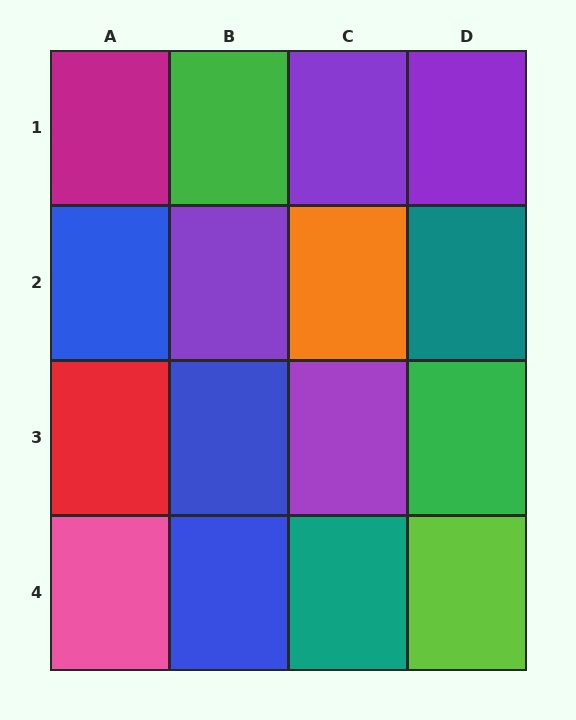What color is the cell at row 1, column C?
Purple.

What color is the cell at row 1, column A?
Magenta.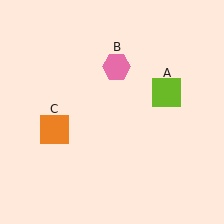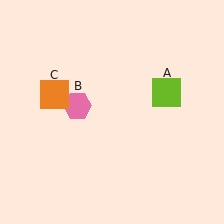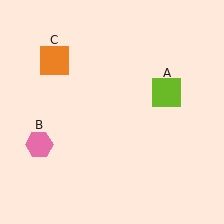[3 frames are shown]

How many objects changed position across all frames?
2 objects changed position: pink hexagon (object B), orange square (object C).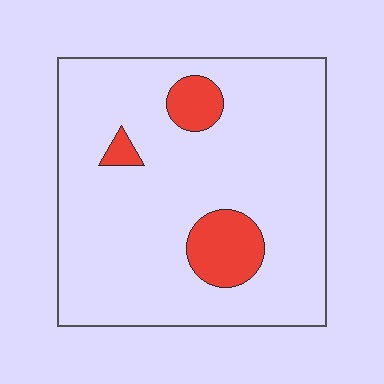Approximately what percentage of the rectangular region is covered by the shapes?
Approximately 10%.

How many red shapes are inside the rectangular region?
3.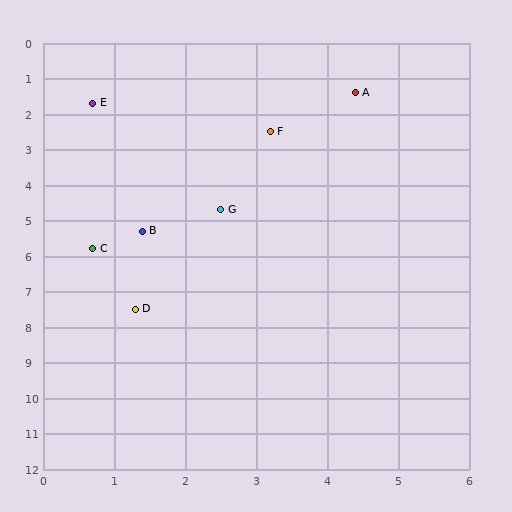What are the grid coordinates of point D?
Point D is at approximately (1.3, 7.5).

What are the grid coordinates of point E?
Point E is at approximately (0.7, 1.7).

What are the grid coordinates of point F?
Point F is at approximately (3.2, 2.5).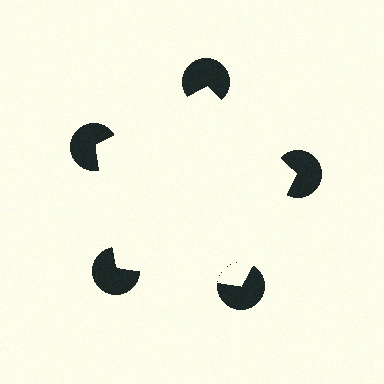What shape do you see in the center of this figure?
An illusory pentagon — its edges are inferred from the aligned wedge cuts in the pac-man discs, not physically drawn.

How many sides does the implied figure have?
5 sides.